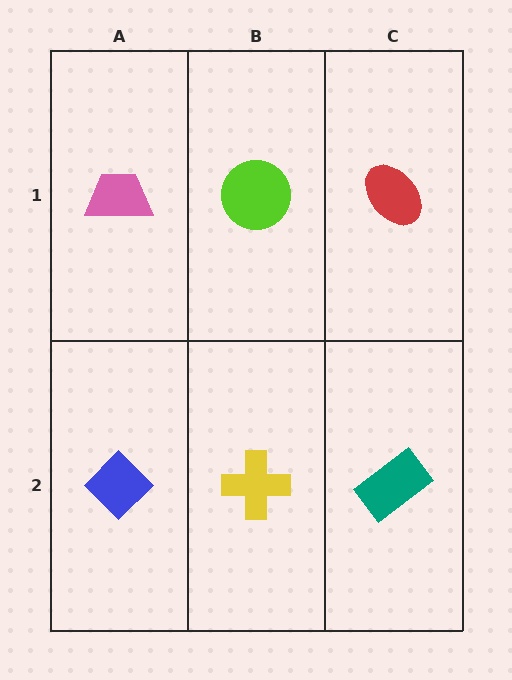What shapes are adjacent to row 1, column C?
A teal rectangle (row 2, column C), a lime circle (row 1, column B).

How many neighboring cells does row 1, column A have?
2.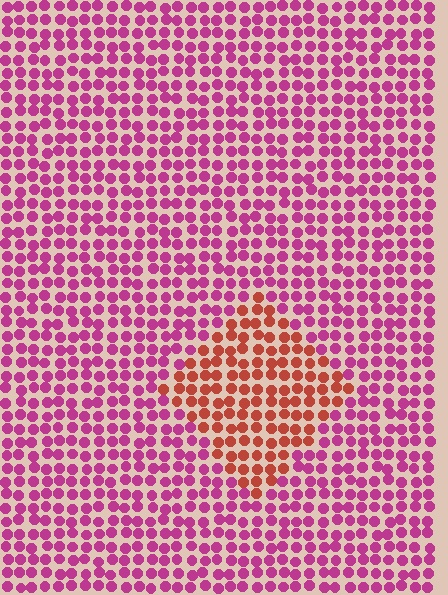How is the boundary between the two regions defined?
The boundary is defined purely by a slight shift in hue (about 46 degrees). Spacing, size, and orientation are identical on both sides.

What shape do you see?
I see a diamond.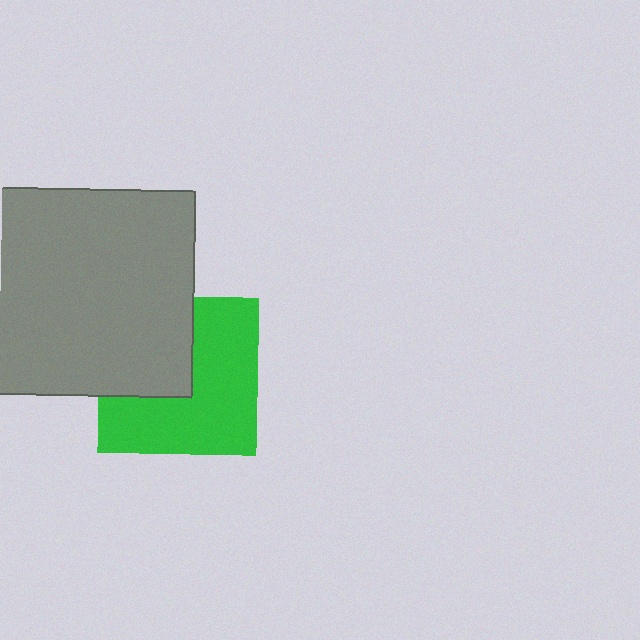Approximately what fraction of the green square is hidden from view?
Roughly 38% of the green square is hidden behind the gray square.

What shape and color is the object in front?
The object in front is a gray square.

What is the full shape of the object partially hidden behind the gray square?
The partially hidden object is a green square.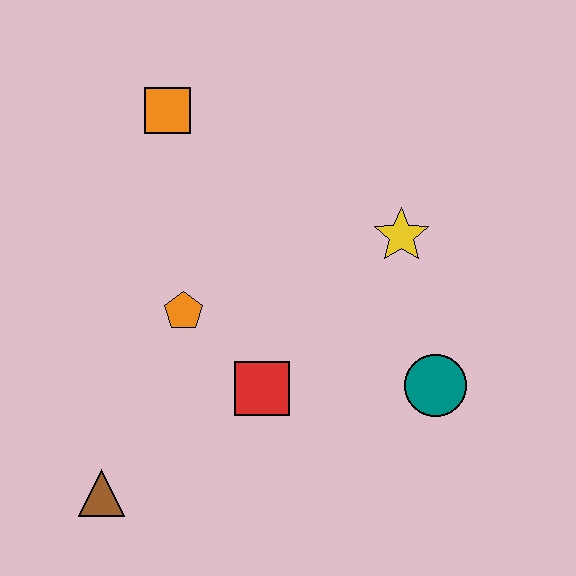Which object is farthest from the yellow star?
The brown triangle is farthest from the yellow star.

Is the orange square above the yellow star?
Yes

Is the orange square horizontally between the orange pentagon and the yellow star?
No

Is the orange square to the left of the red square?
Yes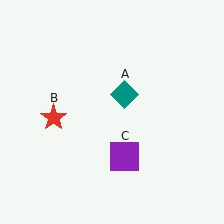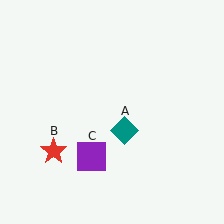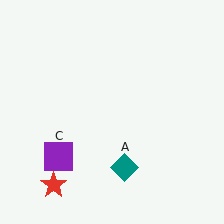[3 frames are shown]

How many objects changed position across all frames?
3 objects changed position: teal diamond (object A), red star (object B), purple square (object C).